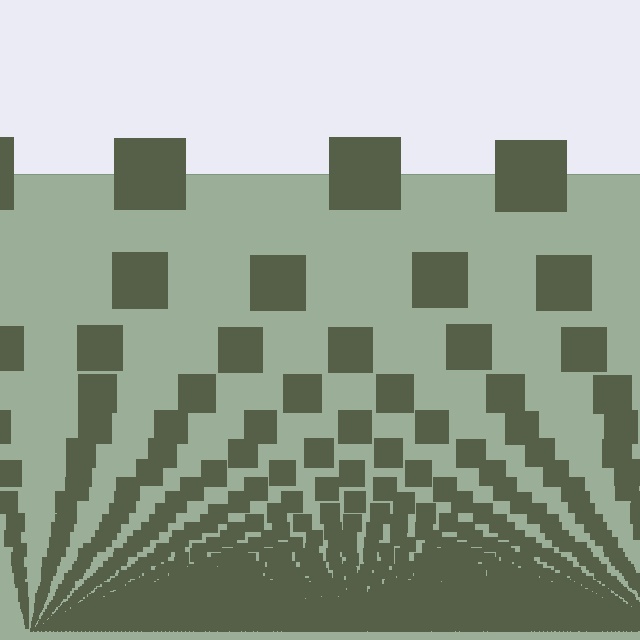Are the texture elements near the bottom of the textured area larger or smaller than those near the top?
Smaller. The gradient is inverted — elements near the bottom are smaller and denser.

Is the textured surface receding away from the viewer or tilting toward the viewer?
The surface appears to tilt toward the viewer. Texture elements get larger and sparser toward the top.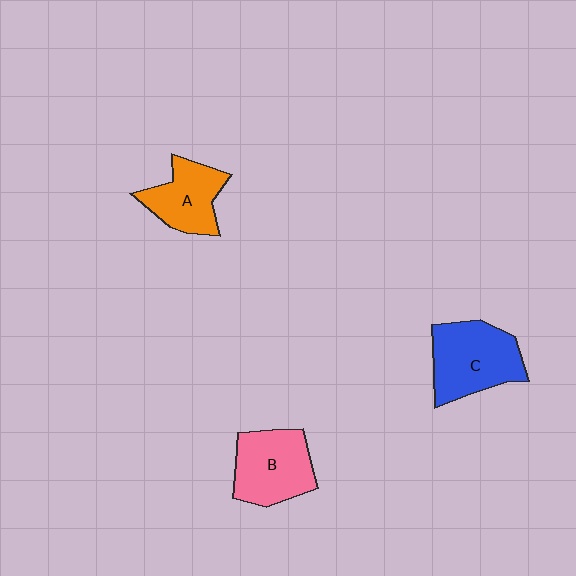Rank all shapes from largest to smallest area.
From largest to smallest: C (blue), B (pink), A (orange).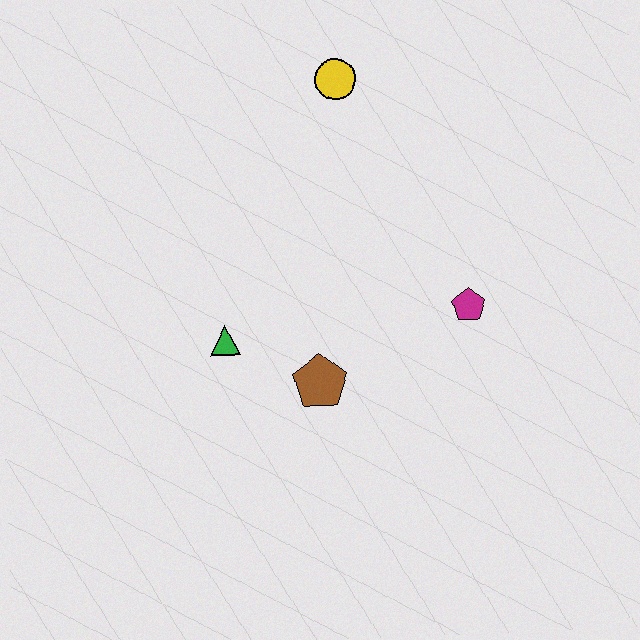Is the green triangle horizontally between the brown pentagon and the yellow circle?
No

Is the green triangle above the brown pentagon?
Yes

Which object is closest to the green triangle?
The brown pentagon is closest to the green triangle.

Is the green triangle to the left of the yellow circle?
Yes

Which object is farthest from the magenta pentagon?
The yellow circle is farthest from the magenta pentagon.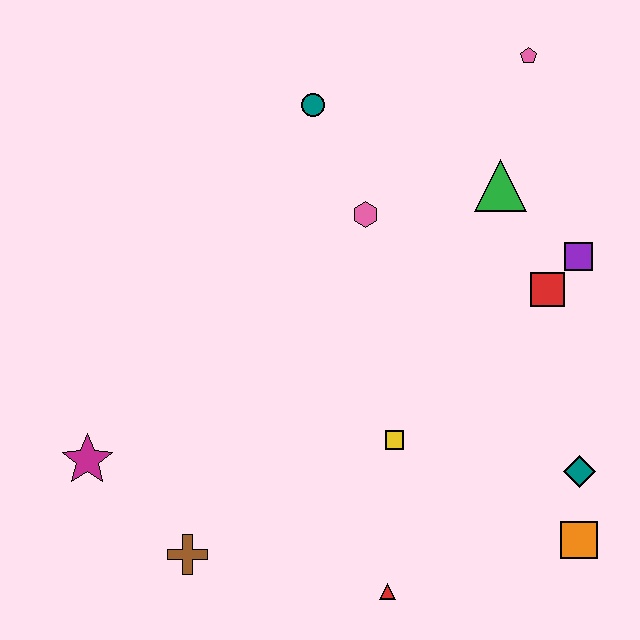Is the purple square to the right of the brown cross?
Yes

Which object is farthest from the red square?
The magenta star is farthest from the red square.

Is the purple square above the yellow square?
Yes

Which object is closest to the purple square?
The red square is closest to the purple square.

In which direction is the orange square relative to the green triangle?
The orange square is below the green triangle.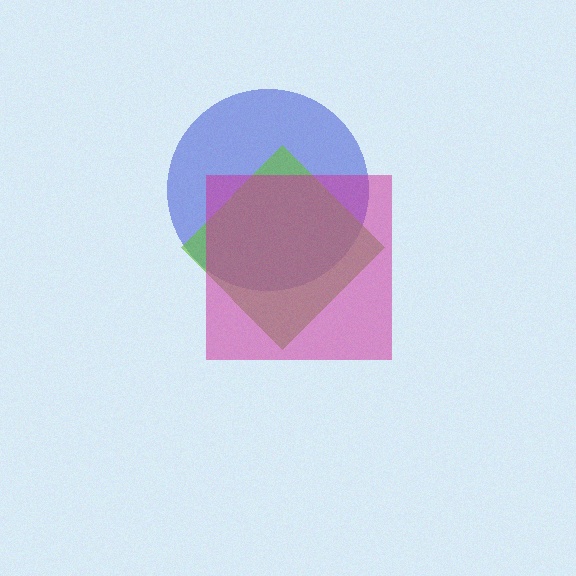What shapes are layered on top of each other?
The layered shapes are: a blue circle, a lime diamond, a magenta square.